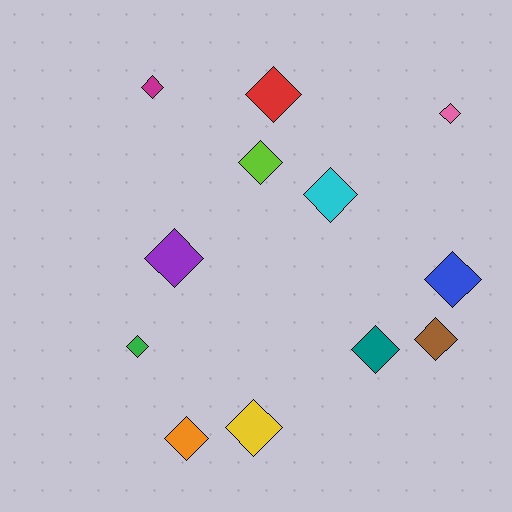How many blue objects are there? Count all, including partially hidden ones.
There is 1 blue object.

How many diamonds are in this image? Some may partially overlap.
There are 12 diamonds.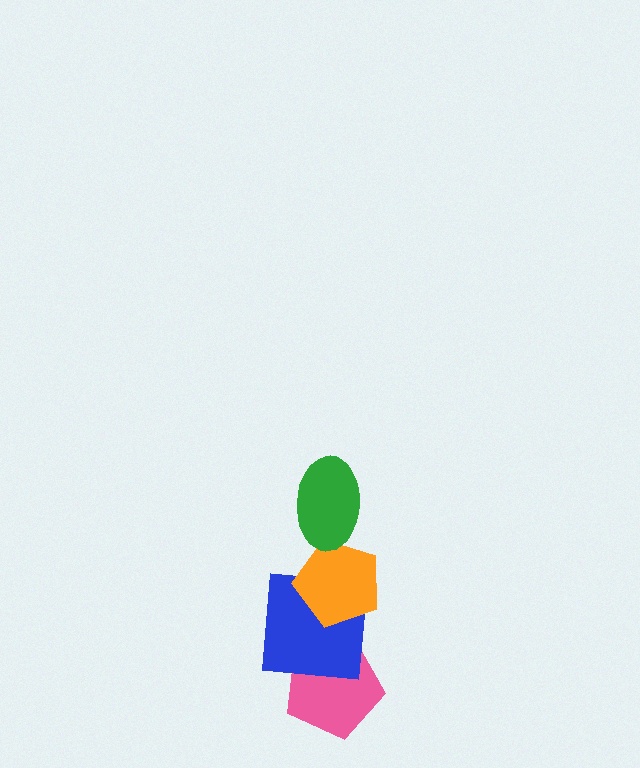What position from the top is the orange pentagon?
The orange pentagon is 2nd from the top.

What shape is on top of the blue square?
The orange pentagon is on top of the blue square.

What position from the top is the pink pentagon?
The pink pentagon is 4th from the top.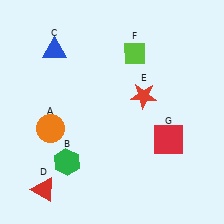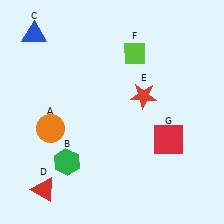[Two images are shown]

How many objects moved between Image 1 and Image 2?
1 object moved between the two images.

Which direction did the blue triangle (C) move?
The blue triangle (C) moved left.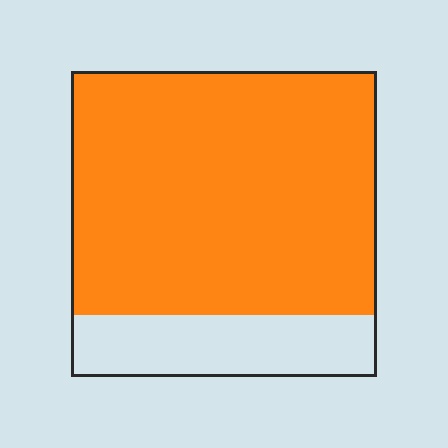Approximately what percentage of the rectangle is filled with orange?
Approximately 80%.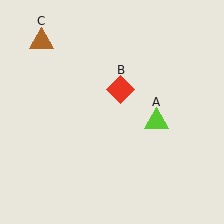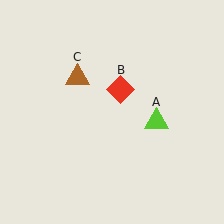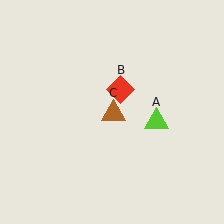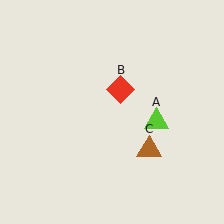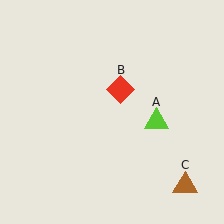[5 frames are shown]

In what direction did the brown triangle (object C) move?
The brown triangle (object C) moved down and to the right.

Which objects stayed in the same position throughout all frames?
Lime triangle (object A) and red diamond (object B) remained stationary.